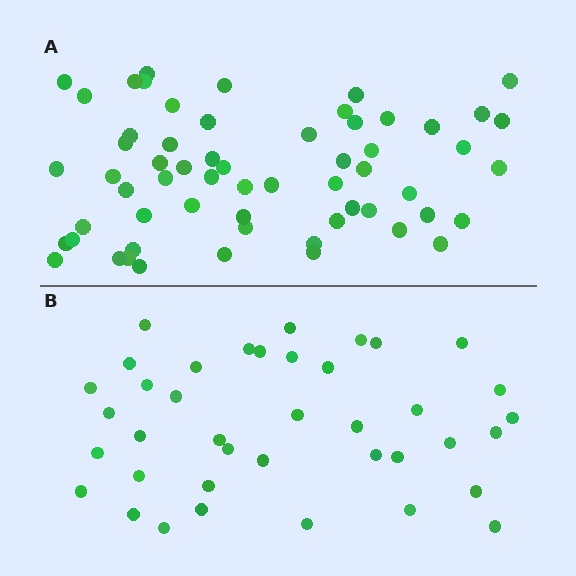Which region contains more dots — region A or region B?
Region A (the top region) has more dots.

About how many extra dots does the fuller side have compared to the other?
Region A has approximately 20 more dots than region B.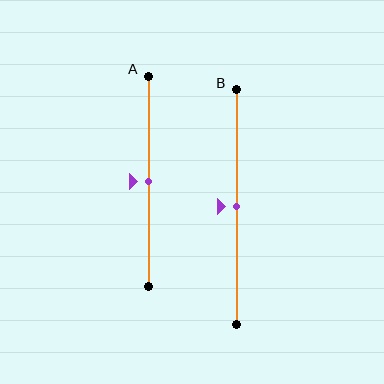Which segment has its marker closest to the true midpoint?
Segment A has its marker closest to the true midpoint.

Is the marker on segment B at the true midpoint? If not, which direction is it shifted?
Yes, the marker on segment B is at the true midpoint.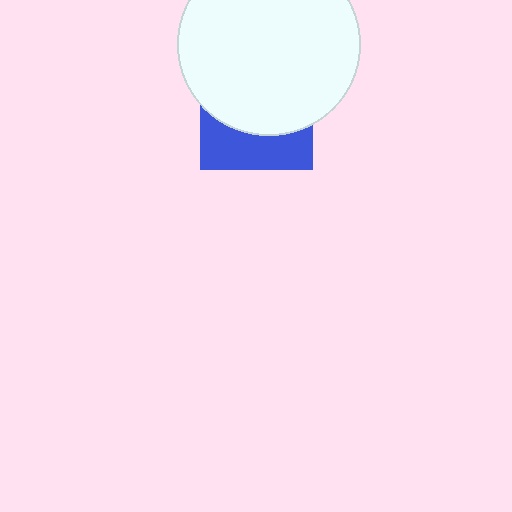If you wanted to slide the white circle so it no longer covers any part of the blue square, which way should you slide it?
Slide it up — that is the most direct way to separate the two shapes.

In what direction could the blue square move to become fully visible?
The blue square could move down. That would shift it out from behind the white circle entirely.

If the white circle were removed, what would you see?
You would see the complete blue square.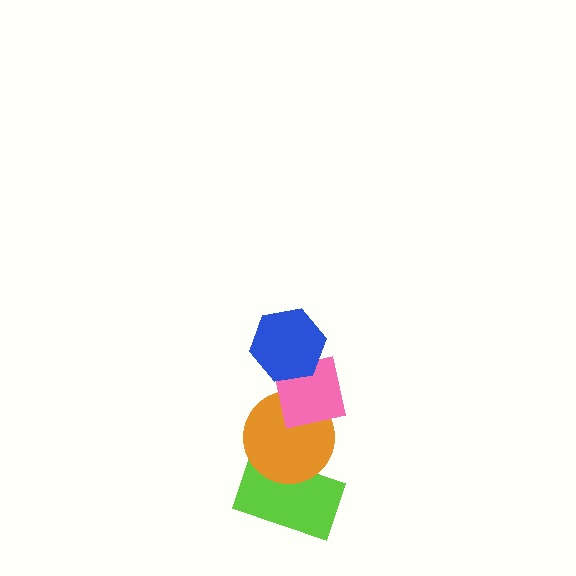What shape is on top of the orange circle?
The pink square is on top of the orange circle.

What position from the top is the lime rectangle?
The lime rectangle is 4th from the top.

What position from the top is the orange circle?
The orange circle is 3rd from the top.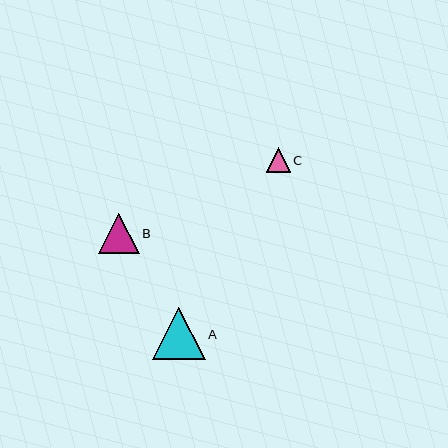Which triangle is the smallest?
Triangle C is the smallest with a size of approximately 24 pixels.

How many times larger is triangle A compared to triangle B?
Triangle A is approximately 1.3 times the size of triangle B.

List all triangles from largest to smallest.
From largest to smallest: A, B, C.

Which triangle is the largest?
Triangle A is the largest with a size of approximately 52 pixels.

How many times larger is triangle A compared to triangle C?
Triangle A is approximately 2.1 times the size of triangle C.